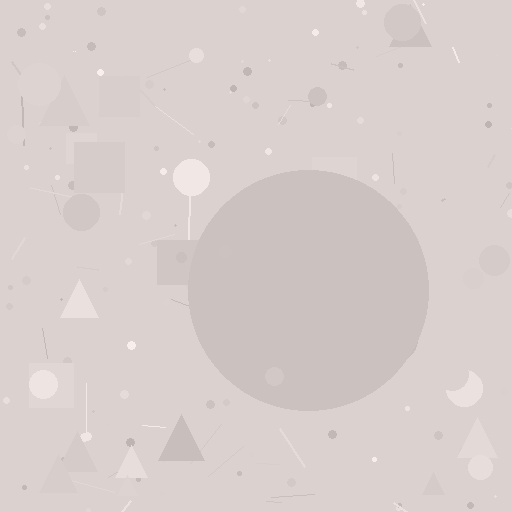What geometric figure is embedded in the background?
A circle is embedded in the background.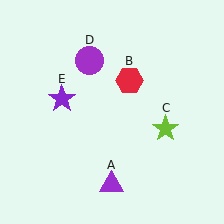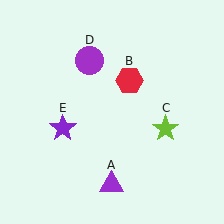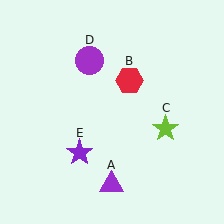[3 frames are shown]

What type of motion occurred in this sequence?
The purple star (object E) rotated counterclockwise around the center of the scene.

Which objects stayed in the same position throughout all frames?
Purple triangle (object A) and red hexagon (object B) and lime star (object C) and purple circle (object D) remained stationary.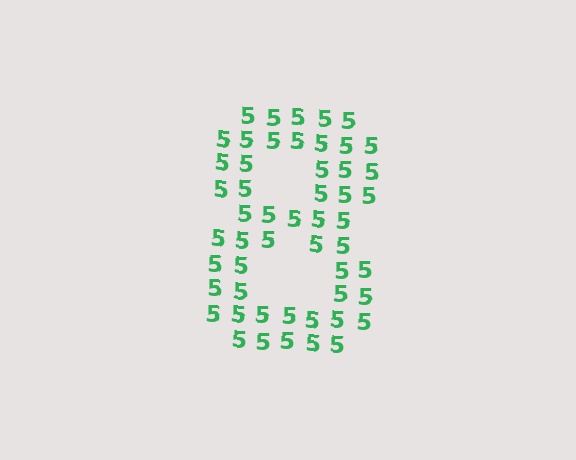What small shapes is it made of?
It is made of small digit 5's.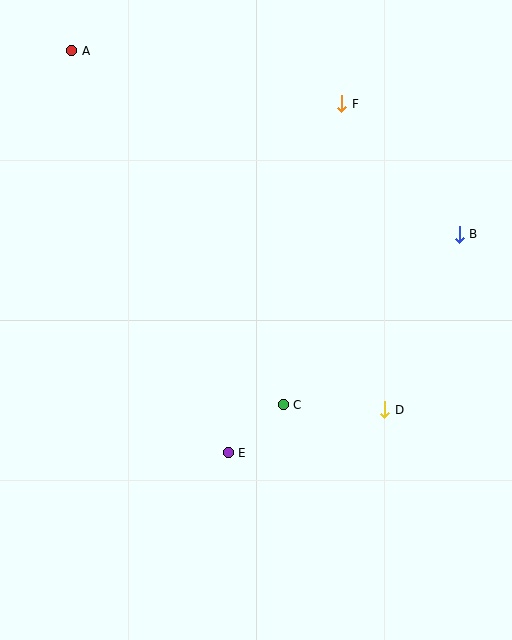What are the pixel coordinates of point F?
Point F is at (342, 104).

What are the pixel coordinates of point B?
Point B is at (459, 234).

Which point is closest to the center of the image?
Point C at (283, 405) is closest to the center.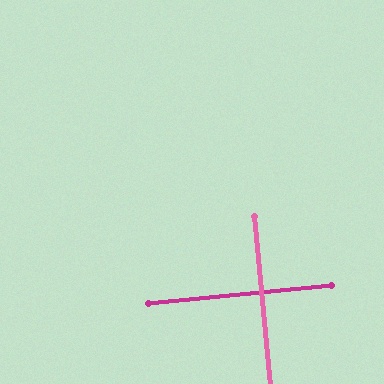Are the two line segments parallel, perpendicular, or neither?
Perpendicular — they meet at approximately 90°.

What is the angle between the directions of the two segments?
Approximately 90 degrees.